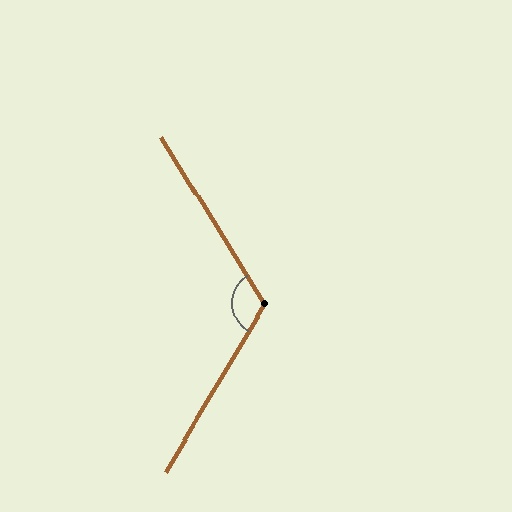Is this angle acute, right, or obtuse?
It is obtuse.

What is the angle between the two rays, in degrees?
Approximately 118 degrees.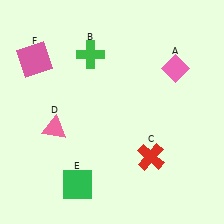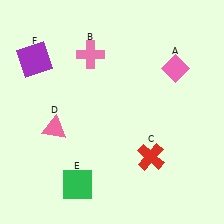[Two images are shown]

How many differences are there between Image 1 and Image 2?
There are 2 differences between the two images.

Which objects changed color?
B changed from green to pink. F changed from pink to purple.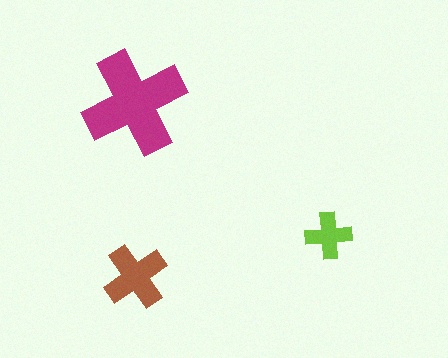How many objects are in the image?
There are 3 objects in the image.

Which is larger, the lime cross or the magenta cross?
The magenta one.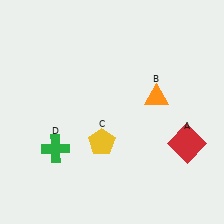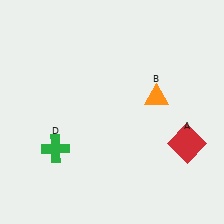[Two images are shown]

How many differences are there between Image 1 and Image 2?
There is 1 difference between the two images.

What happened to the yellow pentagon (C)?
The yellow pentagon (C) was removed in Image 2. It was in the bottom-left area of Image 1.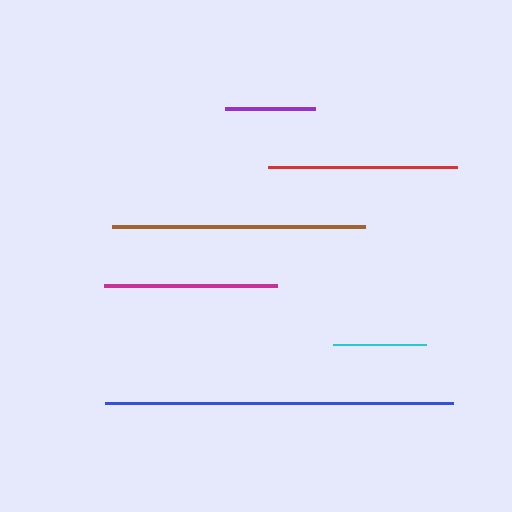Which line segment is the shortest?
The purple line is the shortest at approximately 90 pixels.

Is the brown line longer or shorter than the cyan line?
The brown line is longer than the cyan line.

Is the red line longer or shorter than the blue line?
The blue line is longer than the red line.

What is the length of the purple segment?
The purple segment is approximately 90 pixels long.